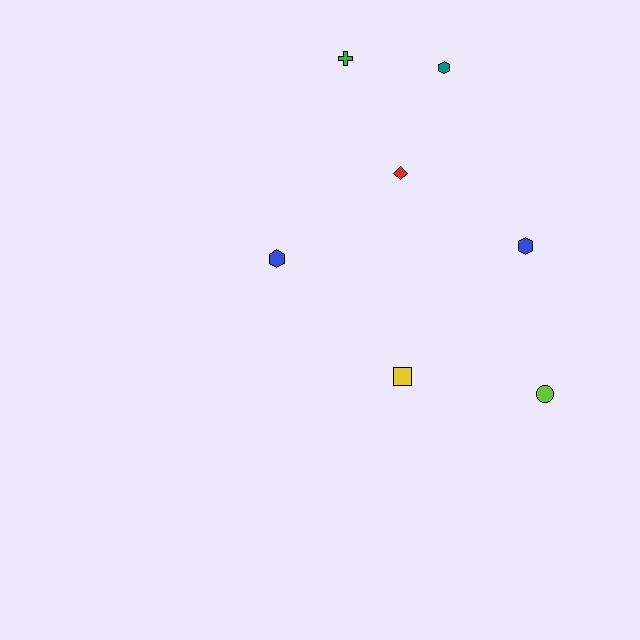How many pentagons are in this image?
There are no pentagons.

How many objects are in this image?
There are 7 objects.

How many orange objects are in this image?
There are no orange objects.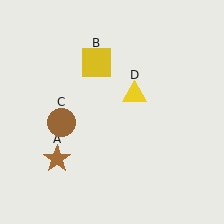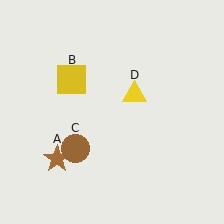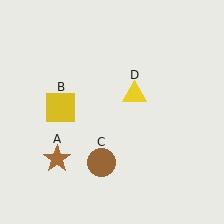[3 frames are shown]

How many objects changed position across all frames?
2 objects changed position: yellow square (object B), brown circle (object C).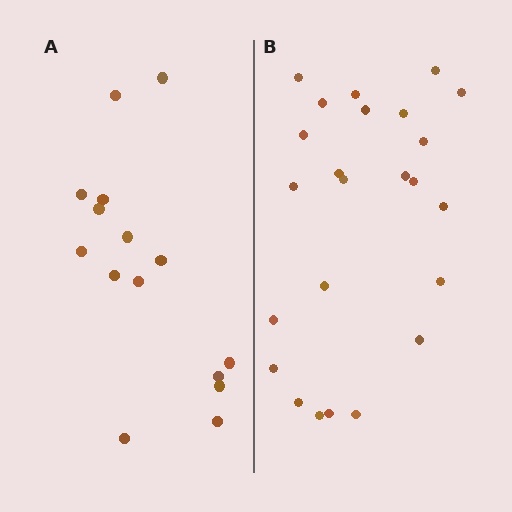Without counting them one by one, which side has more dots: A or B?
Region B (the right region) has more dots.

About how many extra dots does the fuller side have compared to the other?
Region B has roughly 8 or so more dots than region A.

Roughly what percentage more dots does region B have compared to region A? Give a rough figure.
About 60% more.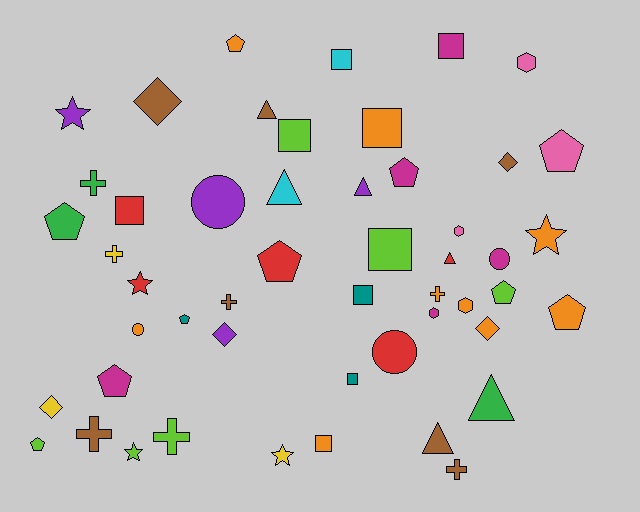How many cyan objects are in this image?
There are 2 cyan objects.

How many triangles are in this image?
There are 6 triangles.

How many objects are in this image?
There are 50 objects.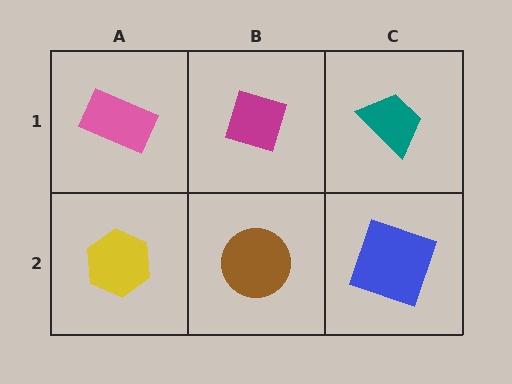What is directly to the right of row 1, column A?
A magenta diamond.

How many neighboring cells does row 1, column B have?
3.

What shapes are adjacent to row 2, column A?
A pink rectangle (row 1, column A), a brown circle (row 2, column B).